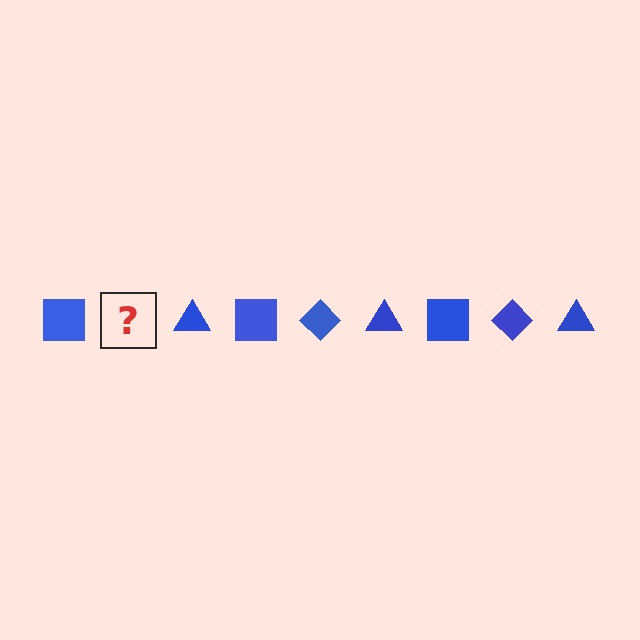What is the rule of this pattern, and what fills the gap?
The rule is that the pattern cycles through square, diamond, triangle shapes in blue. The gap should be filled with a blue diamond.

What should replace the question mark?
The question mark should be replaced with a blue diamond.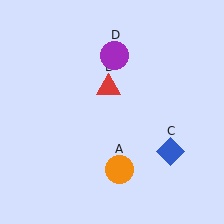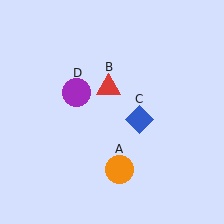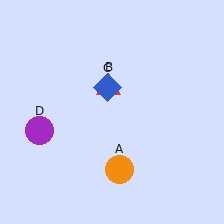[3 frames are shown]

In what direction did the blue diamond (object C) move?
The blue diamond (object C) moved up and to the left.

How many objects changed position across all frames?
2 objects changed position: blue diamond (object C), purple circle (object D).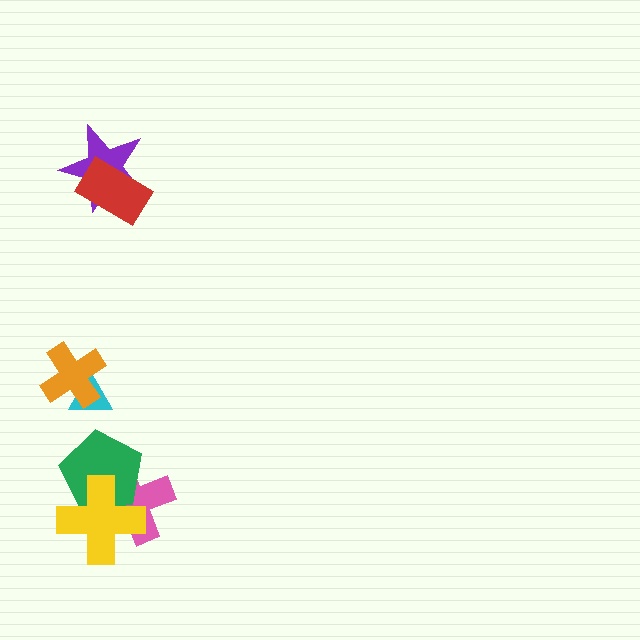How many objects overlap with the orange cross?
1 object overlaps with the orange cross.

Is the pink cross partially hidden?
Yes, it is partially covered by another shape.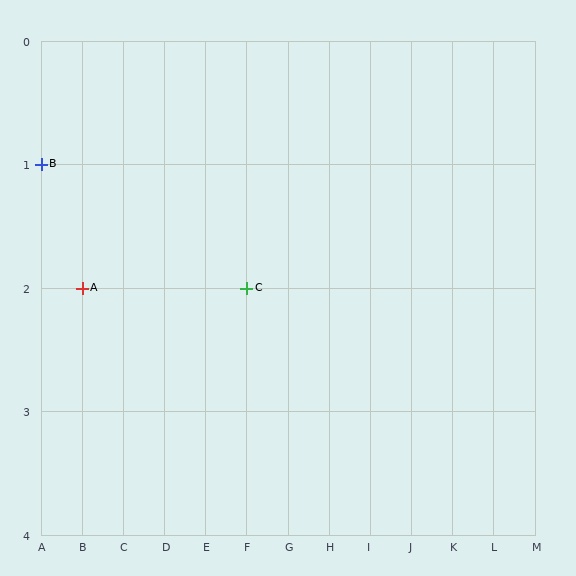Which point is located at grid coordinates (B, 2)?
Point A is at (B, 2).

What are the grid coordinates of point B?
Point B is at grid coordinates (A, 1).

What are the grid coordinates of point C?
Point C is at grid coordinates (F, 2).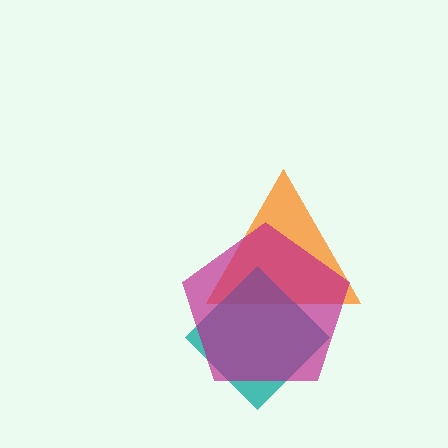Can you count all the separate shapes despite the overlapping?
Yes, there are 3 separate shapes.